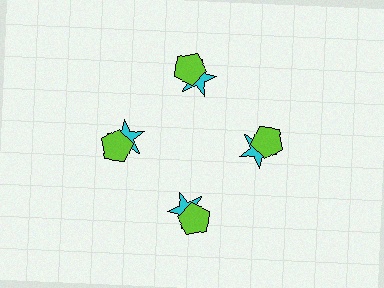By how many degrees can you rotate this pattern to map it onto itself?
The pattern maps onto itself every 90 degrees of rotation.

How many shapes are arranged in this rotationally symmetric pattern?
There are 8 shapes, arranged in 4 groups of 2.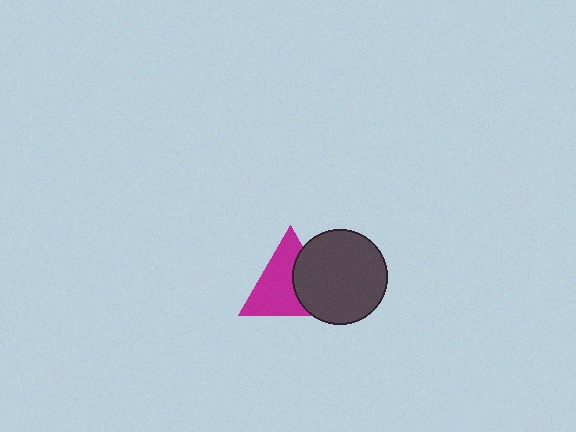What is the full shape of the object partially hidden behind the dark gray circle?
The partially hidden object is a magenta triangle.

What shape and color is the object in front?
The object in front is a dark gray circle.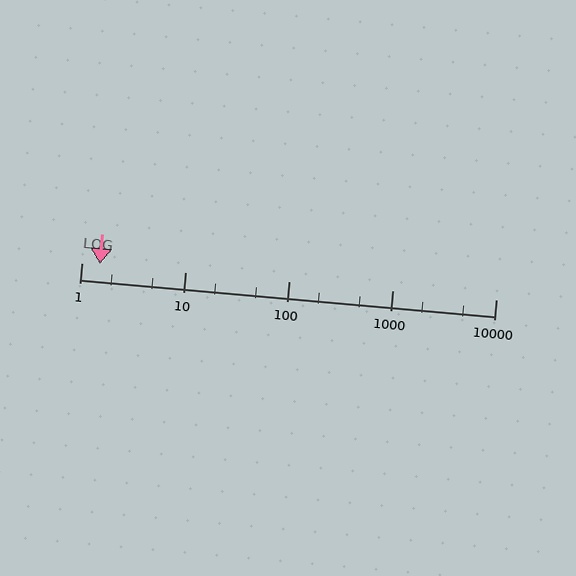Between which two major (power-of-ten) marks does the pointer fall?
The pointer is between 1 and 10.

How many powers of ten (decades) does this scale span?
The scale spans 4 decades, from 1 to 10000.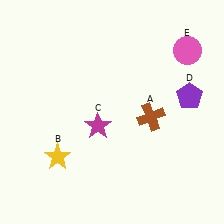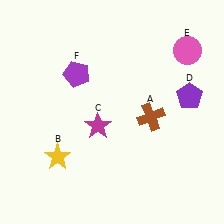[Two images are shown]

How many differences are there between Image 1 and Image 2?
There is 1 difference between the two images.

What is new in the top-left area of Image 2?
A purple pentagon (F) was added in the top-left area of Image 2.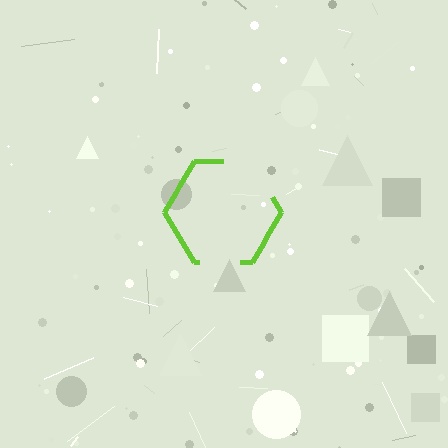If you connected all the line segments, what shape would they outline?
They would outline a hexagon.